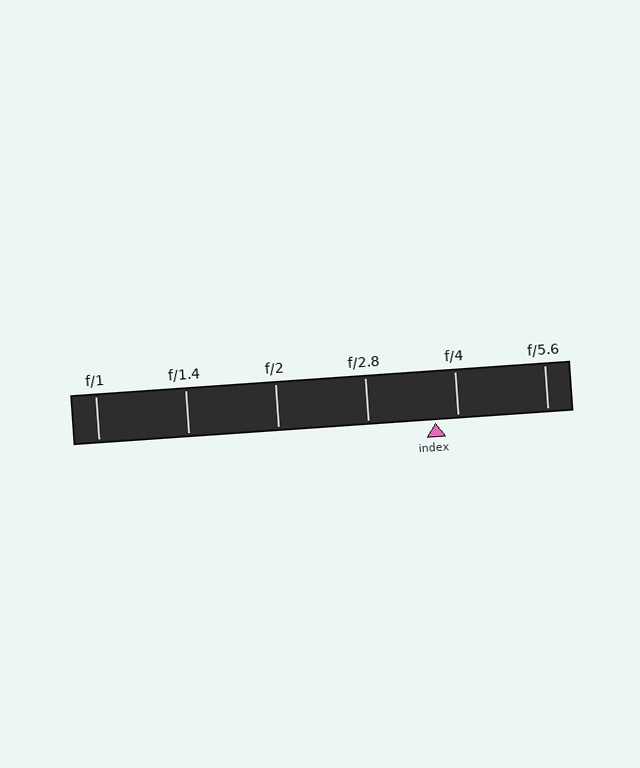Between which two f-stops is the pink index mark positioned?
The index mark is between f/2.8 and f/4.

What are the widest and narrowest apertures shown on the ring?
The widest aperture shown is f/1 and the narrowest is f/5.6.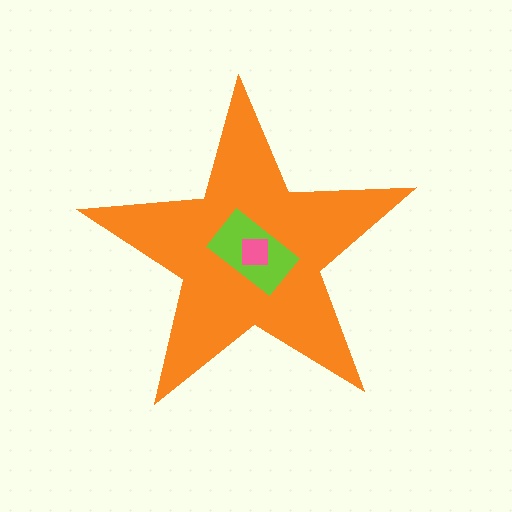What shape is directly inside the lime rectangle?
The pink square.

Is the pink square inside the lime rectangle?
Yes.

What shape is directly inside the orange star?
The lime rectangle.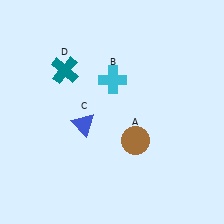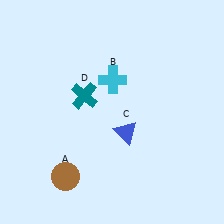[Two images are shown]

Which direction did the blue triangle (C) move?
The blue triangle (C) moved right.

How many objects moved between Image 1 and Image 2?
3 objects moved between the two images.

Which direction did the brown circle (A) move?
The brown circle (A) moved left.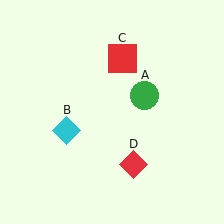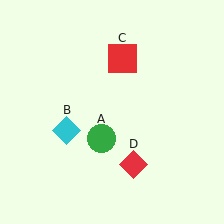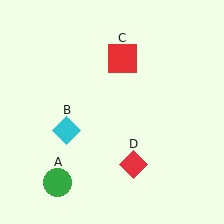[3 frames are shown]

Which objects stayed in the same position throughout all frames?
Cyan diamond (object B) and red square (object C) and red diamond (object D) remained stationary.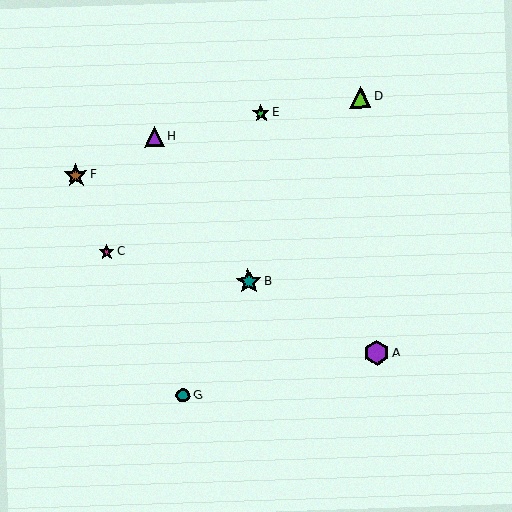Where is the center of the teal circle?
The center of the teal circle is at (183, 395).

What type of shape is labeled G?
Shape G is a teal circle.